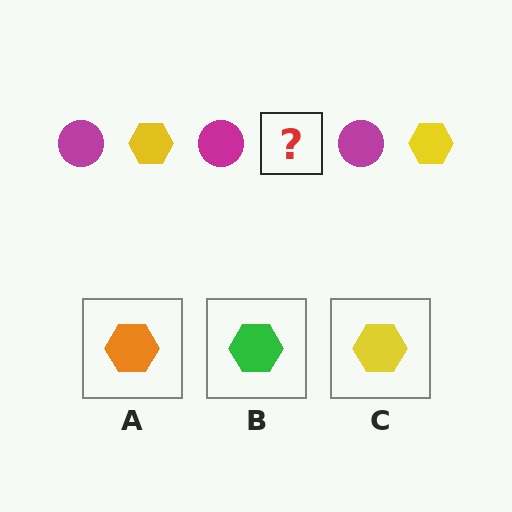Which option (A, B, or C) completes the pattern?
C.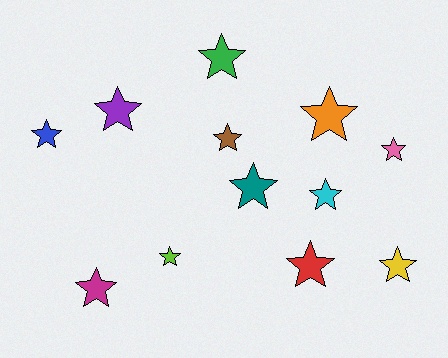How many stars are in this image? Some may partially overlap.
There are 12 stars.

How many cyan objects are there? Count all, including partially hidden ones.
There is 1 cyan object.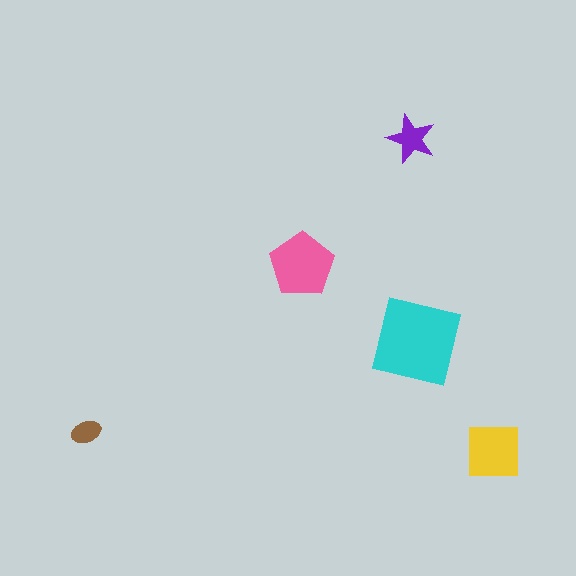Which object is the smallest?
The brown ellipse.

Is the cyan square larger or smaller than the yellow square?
Larger.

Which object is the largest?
The cyan square.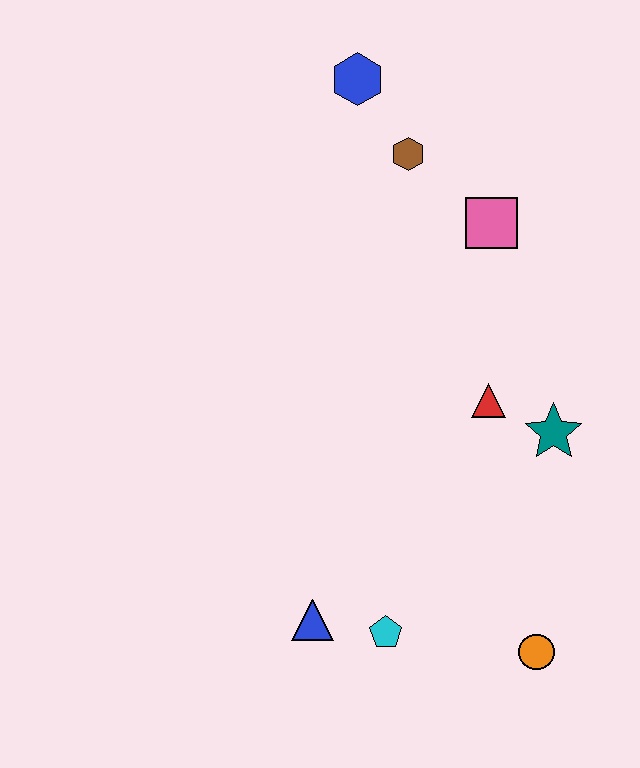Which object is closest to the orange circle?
The cyan pentagon is closest to the orange circle.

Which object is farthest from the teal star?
The blue hexagon is farthest from the teal star.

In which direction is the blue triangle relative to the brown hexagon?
The blue triangle is below the brown hexagon.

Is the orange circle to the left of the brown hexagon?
No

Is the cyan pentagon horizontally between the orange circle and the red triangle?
No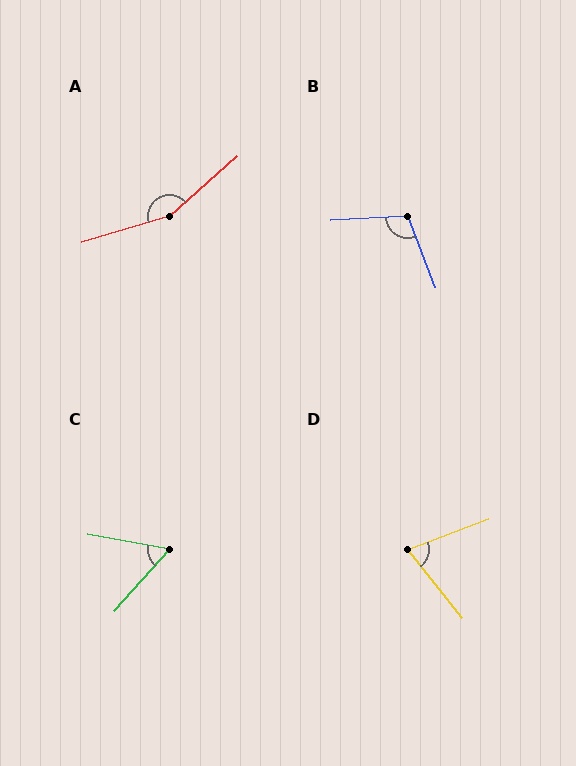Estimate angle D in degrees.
Approximately 72 degrees.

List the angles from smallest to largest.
C (59°), D (72°), B (109°), A (155°).